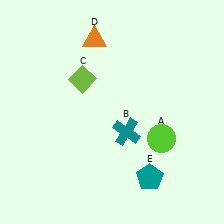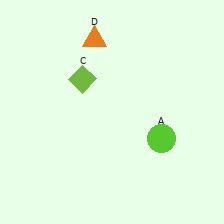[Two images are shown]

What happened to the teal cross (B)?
The teal cross (B) was removed in Image 2. It was in the bottom-right area of Image 1.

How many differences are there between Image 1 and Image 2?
There are 2 differences between the two images.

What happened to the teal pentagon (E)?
The teal pentagon (E) was removed in Image 2. It was in the bottom-right area of Image 1.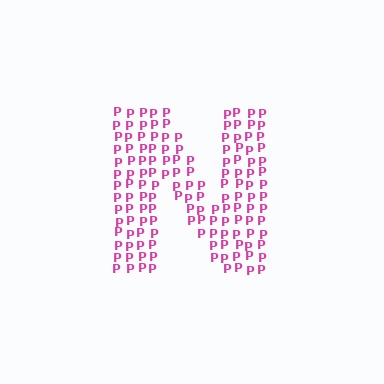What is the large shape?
The large shape is the letter N.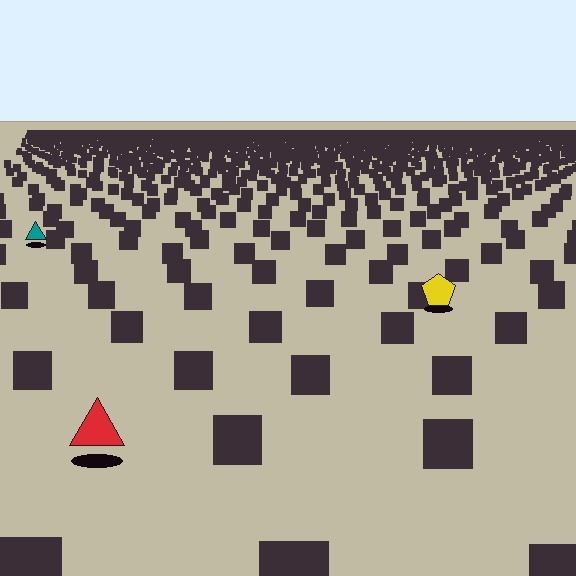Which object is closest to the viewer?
The red triangle is closest. The texture marks near it are larger and more spread out.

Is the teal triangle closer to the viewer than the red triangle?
No. The red triangle is closer — you can tell from the texture gradient: the ground texture is coarser near it.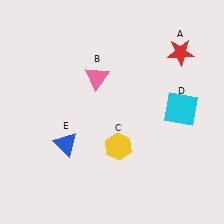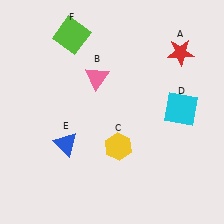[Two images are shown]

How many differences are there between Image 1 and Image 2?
There is 1 difference between the two images.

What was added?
A lime square (F) was added in Image 2.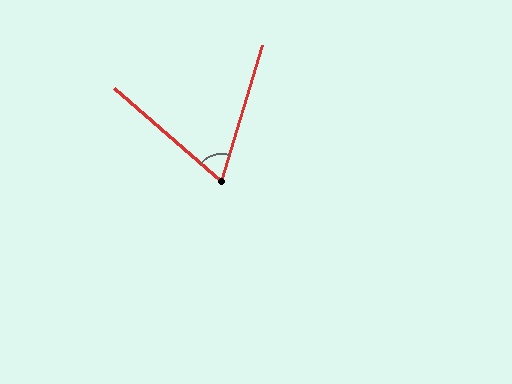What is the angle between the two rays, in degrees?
Approximately 66 degrees.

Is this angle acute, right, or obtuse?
It is acute.